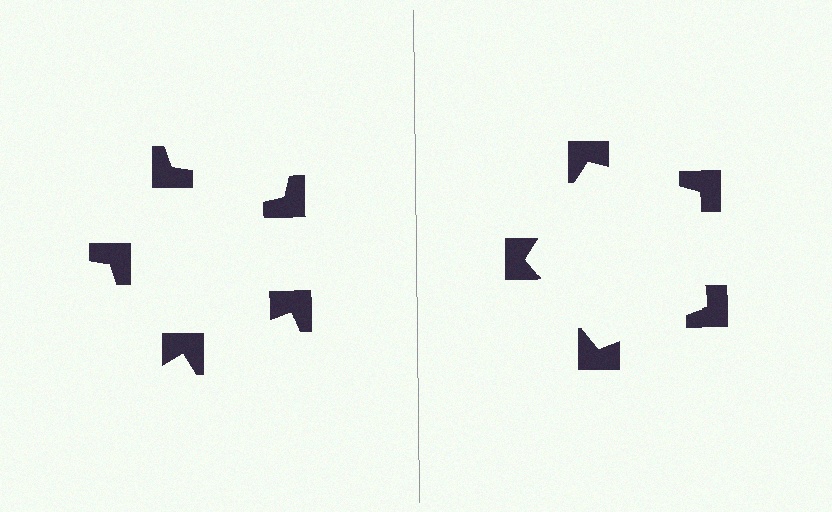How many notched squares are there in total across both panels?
10 — 5 on each side.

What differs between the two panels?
The notched squares are positioned identically on both sides; only the wedge orientations differ. On the right they align to a pentagon; on the left they are misaligned.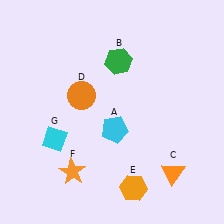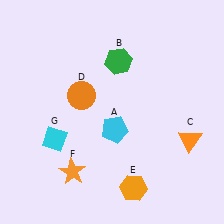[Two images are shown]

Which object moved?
The orange triangle (C) moved up.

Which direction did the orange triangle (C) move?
The orange triangle (C) moved up.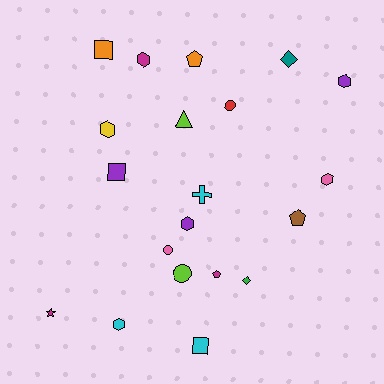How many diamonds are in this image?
There are 2 diamonds.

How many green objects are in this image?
There is 1 green object.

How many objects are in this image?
There are 20 objects.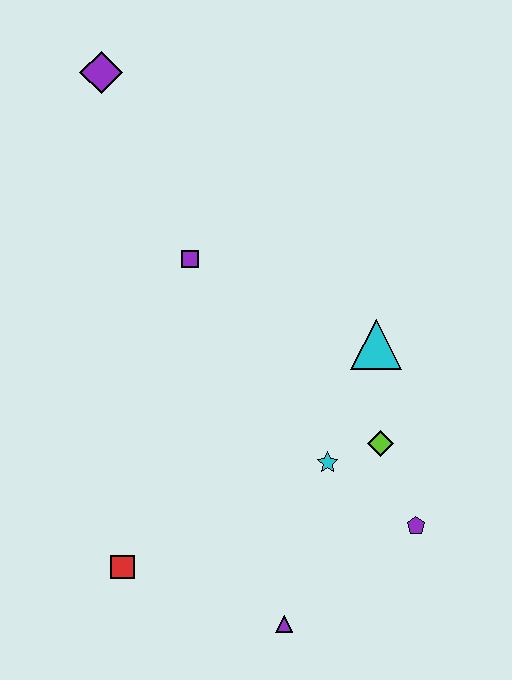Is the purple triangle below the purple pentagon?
Yes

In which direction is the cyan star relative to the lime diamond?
The cyan star is to the left of the lime diamond.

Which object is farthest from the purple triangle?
The purple diamond is farthest from the purple triangle.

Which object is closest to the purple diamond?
The purple square is closest to the purple diamond.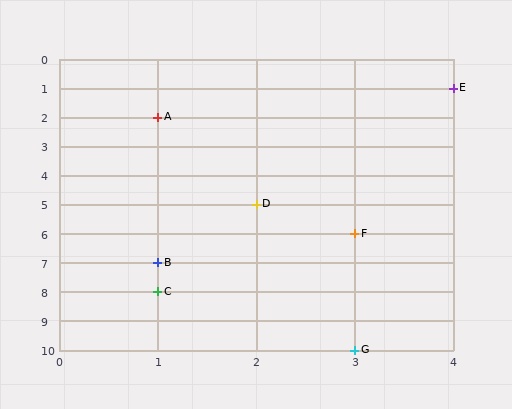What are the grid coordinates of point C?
Point C is at grid coordinates (1, 8).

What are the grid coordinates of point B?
Point B is at grid coordinates (1, 7).